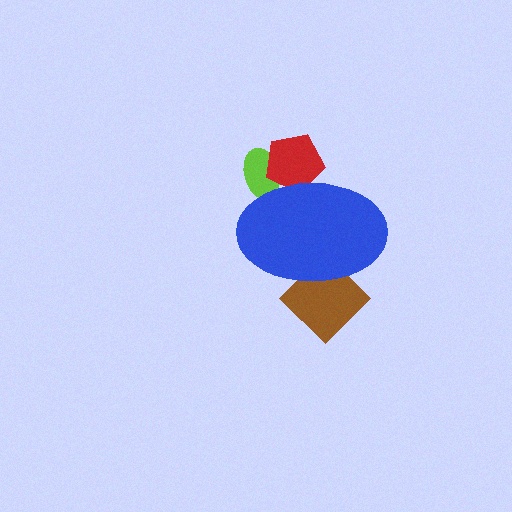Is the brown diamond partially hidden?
Yes, the brown diamond is partially hidden behind the blue ellipse.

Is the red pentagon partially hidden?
Yes, the red pentagon is partially hidden behind the blue ellipse.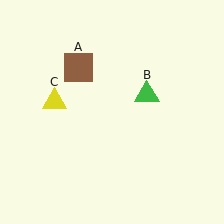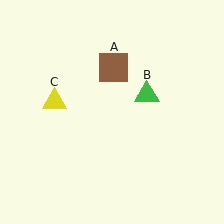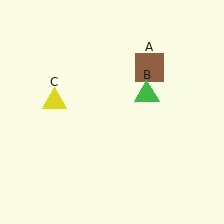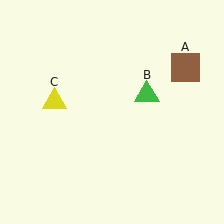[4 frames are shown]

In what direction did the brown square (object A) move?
The brown square (object A) moved right.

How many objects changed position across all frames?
1 object changed position: brown square (object A).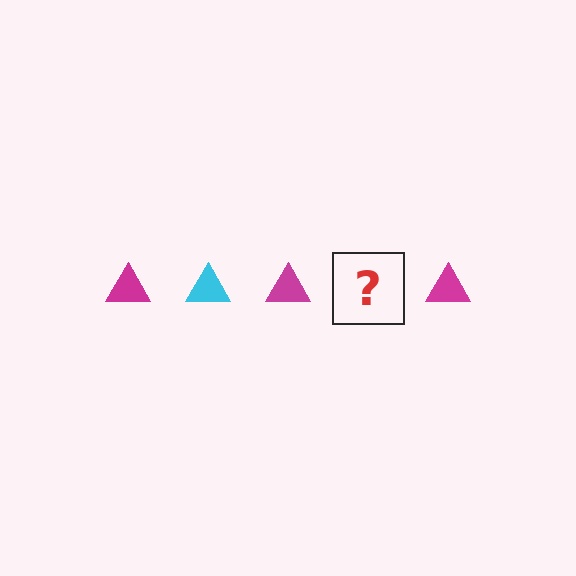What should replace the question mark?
The question mark should be replaced with a cyan triangle.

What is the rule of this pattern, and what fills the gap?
The rule is that the pattern cycles through magenta, cyan triangles. The gap should be filled with a cyan triangle.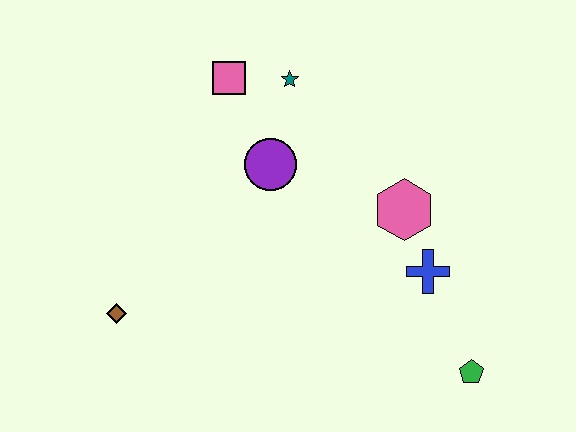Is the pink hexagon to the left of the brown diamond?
No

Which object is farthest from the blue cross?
The brown diamond is farthest from the blue cross.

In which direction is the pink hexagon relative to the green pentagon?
The pink hexagon is above the green pentagon.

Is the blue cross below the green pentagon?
No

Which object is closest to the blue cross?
The pink hexagon is closest to the blue cross.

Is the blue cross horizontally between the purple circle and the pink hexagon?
No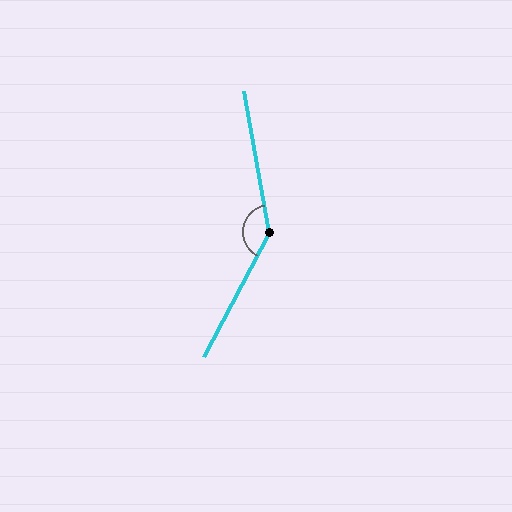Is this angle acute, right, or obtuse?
It is obtuse.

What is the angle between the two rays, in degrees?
Approximately 142 degrees.